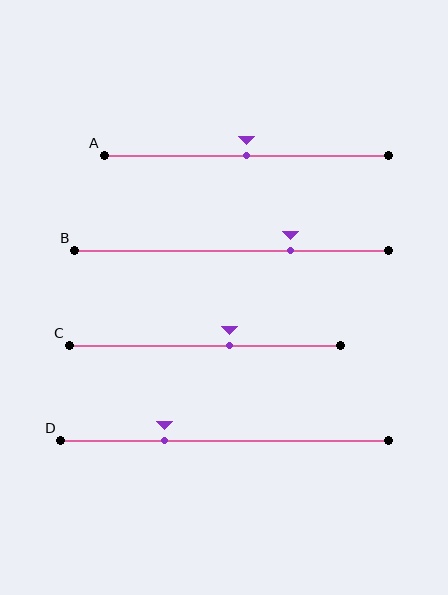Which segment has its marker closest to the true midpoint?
Segment A has its marker closest to the true midpoint.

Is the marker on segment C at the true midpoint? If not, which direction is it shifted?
No, the marker on segment C is shifted to the right by about 9% of the segment length.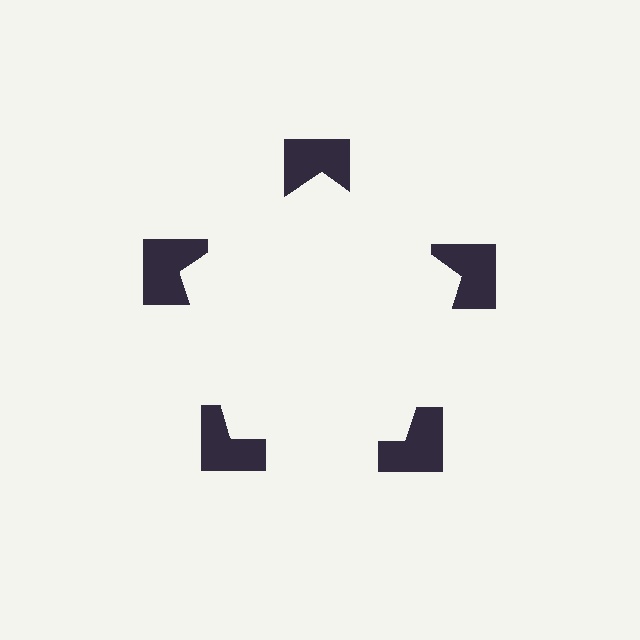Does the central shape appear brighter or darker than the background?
It typically appears slightly brighter than the background, even though no actual brightness change is drawn.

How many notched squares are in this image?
There are 5 — one at each vertex of the illusory pentagon.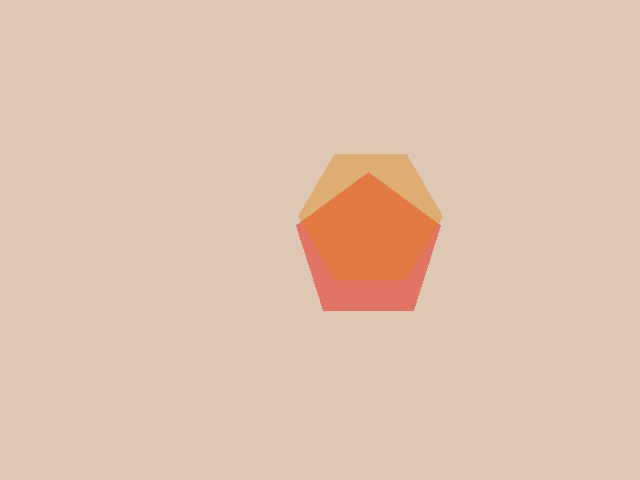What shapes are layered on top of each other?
The layered shapes are: a red pentagon, an orange hexagon.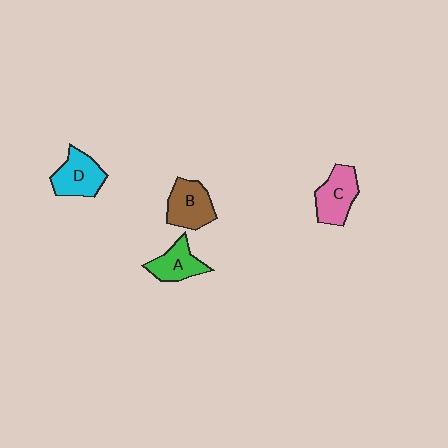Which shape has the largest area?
Shape C (pink).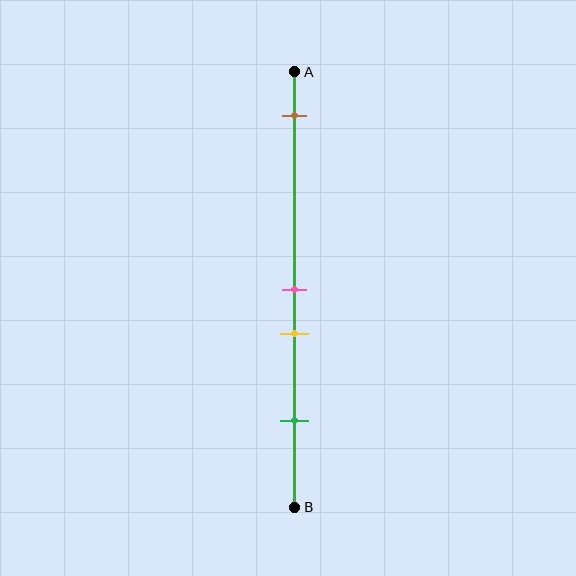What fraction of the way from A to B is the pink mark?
The pink mark is approximately 50% (0.5) of the way from A to B.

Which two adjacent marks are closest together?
The pink and yellow marks are the closest adjacent pair.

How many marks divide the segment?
There are 4 marks dividing the segment.